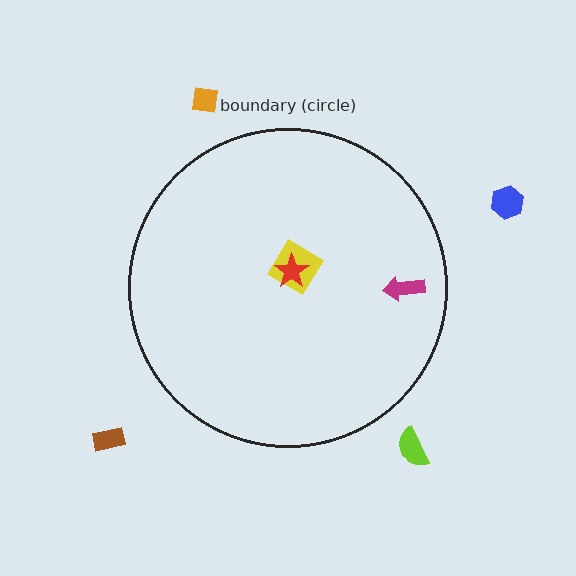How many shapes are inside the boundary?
3 inside, 4 outside.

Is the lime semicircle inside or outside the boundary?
Outside.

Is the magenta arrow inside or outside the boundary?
Inside.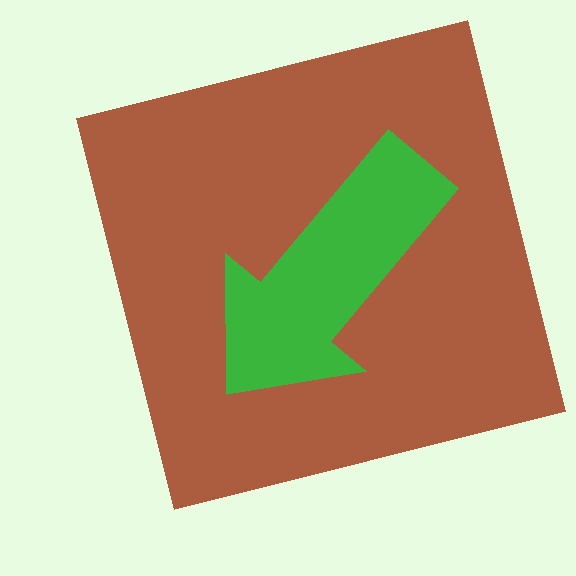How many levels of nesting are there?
2.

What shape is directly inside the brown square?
The green arrow.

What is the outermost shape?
The brown square.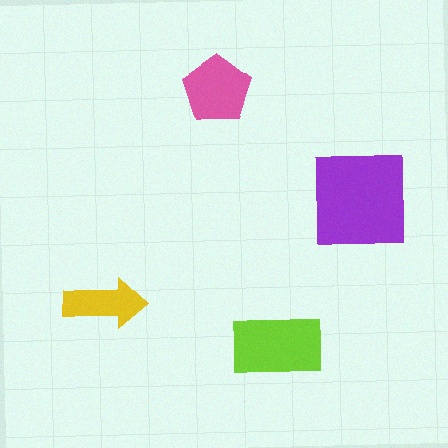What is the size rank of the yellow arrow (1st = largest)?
4th.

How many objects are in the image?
There are 4 objects in the image.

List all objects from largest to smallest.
The purple square, the lime rectangle, the pink pentagon, the yellow arrow.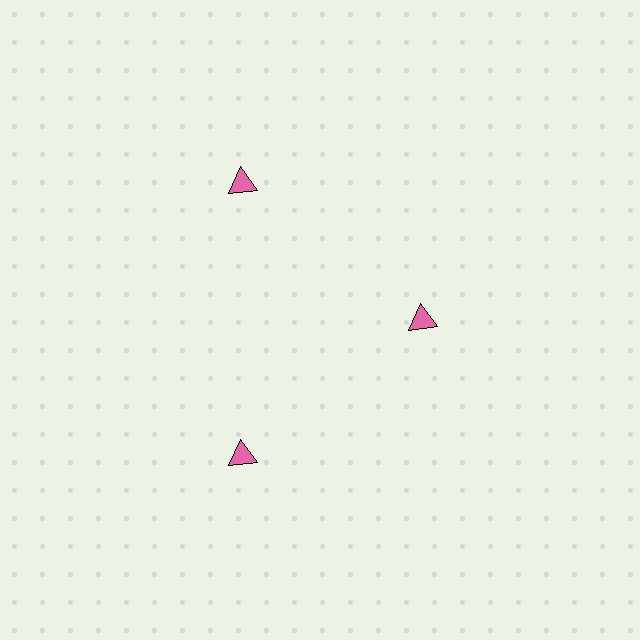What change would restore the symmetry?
The symmetry would be restored by moving it outward, back onto the ring so that all 3 triangles sit at equal angles and equal distance from the center.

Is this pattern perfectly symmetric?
No. The 3 pink triangles are arranged in a ring, but one element near the 3 o'clock position is pulled inward toward the center, breaking the 3-fold rotational symmetry.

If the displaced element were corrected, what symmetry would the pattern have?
It would have 3-fold rotational symmetry — the pattern would map onto itself every 120 degrees.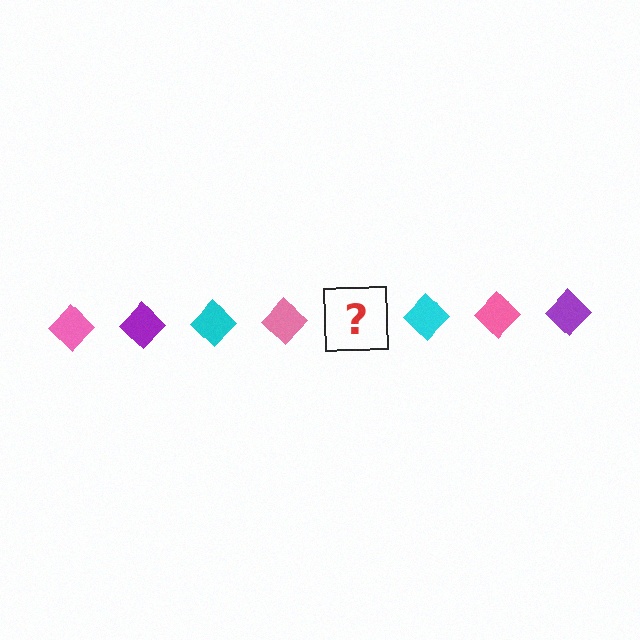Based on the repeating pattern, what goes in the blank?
The blank should be a purple diamond.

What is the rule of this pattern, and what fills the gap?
The rule is that the pattern cycles through pink, purple, cyan diamonds. The gap should be filled with a purple diamond.